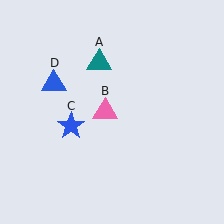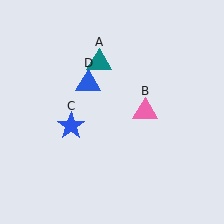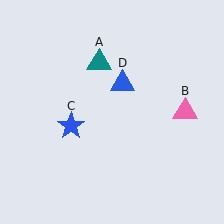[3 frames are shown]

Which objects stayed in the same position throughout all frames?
Teal triangle (object A) and blue star (object C) remained stationary.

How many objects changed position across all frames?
2 objects changed position: pink triangle (object B), blue triangle (object D).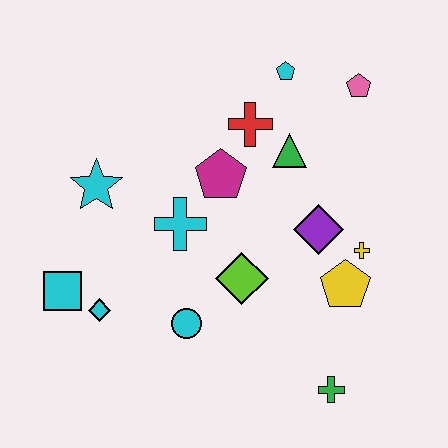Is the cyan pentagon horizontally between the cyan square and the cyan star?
No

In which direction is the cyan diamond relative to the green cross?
The cyan diamond is to the left of the green cross.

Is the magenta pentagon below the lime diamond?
No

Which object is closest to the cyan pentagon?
The red cross is closest to the cyan pentagon.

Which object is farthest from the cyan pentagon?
The green cross is farthest from the cyan pentagon.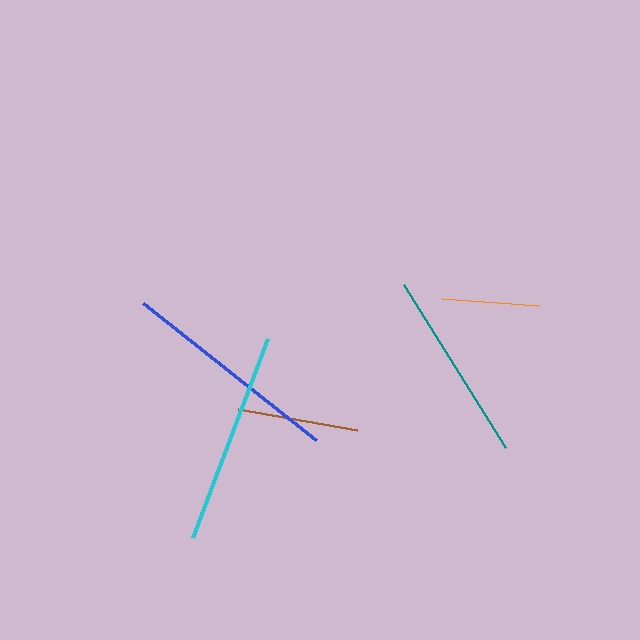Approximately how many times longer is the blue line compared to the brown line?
The blue line is approximately 1.8 times the length of the brown line.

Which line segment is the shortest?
The orange line is the shortest at approximately 95 pixels.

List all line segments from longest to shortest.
From longest to shortest: blue, cyan, teal, brown, orange.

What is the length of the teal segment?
The teal segment is approximately 193 pixels long.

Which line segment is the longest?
The blue line is the longest at approximately 221 pixels.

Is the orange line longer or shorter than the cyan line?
The cyan line is longer than the orange line.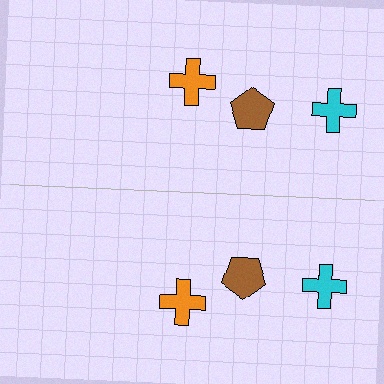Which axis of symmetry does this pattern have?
The pattern has a horizontal axis of symmetry running through the center of the image.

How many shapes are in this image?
There are 6 shapes in this image.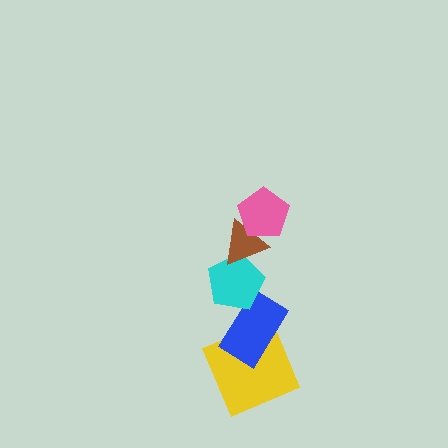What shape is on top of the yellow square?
The blue rectangle is on top of the yellow square.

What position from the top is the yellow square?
The yellow square is 5th from the top.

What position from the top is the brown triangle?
The brown triangle is 2nd from the top.